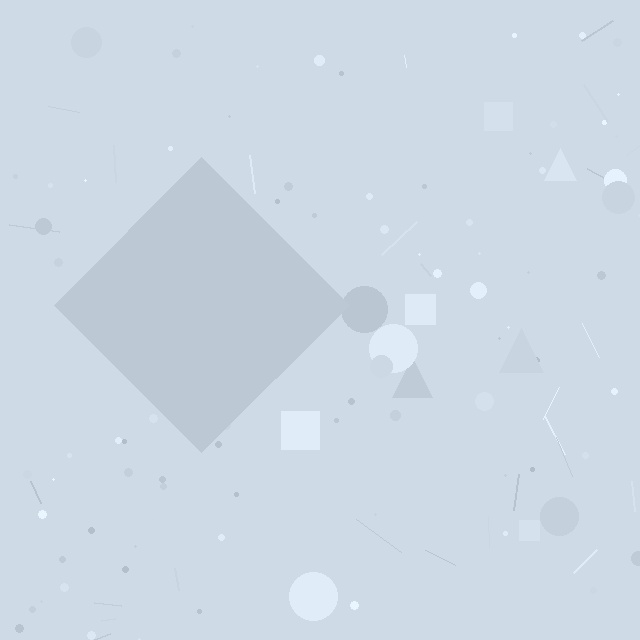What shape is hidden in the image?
A diamond is hidden in the image.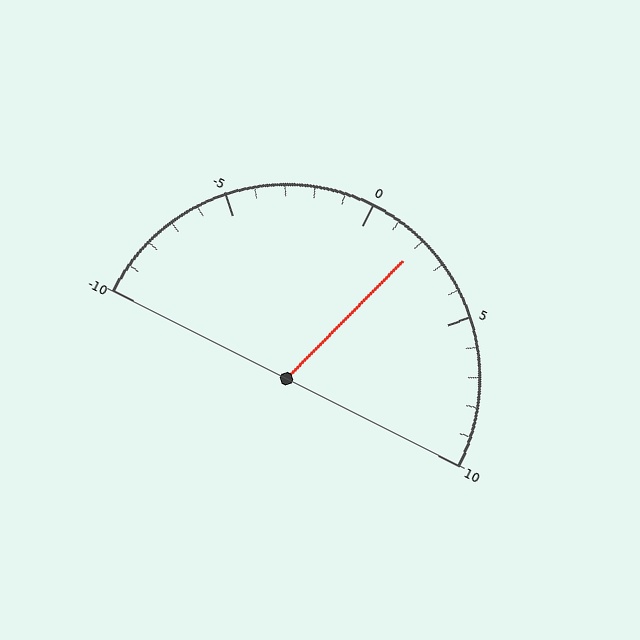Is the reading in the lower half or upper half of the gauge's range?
The reading is in the upper half of the range (-10 to 10).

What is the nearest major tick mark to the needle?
The nearest major tick mark is 0.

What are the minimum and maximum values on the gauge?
The gauge ranges from -10 to 10.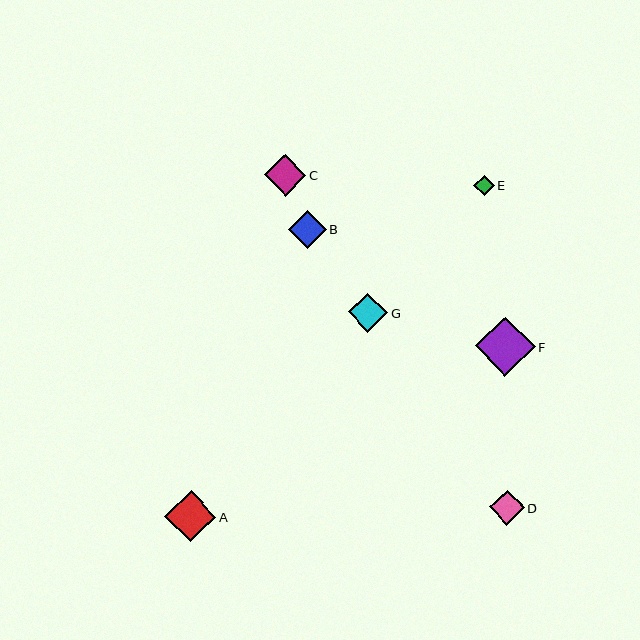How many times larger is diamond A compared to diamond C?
Diamond A is approximately 1.2 times the size of diamond C.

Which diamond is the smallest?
Diamond E is the smallest with a size of approximately 20 pixels.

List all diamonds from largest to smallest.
From largest to smallest: F, A, C, G, B, D, E.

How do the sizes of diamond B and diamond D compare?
Diamond B and diamond D are approximately the same size.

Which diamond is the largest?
Diamond F is the largest with a size of approximately 60 pixels.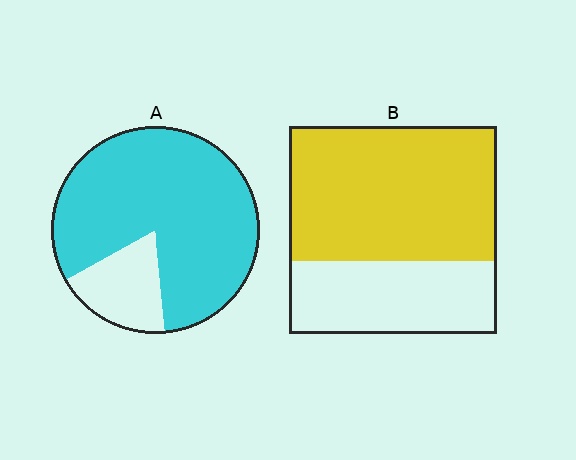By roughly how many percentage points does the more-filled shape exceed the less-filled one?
By roughly 15 percentage points (A over B).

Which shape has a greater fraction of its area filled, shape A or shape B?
Shape A.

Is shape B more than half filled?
Yes.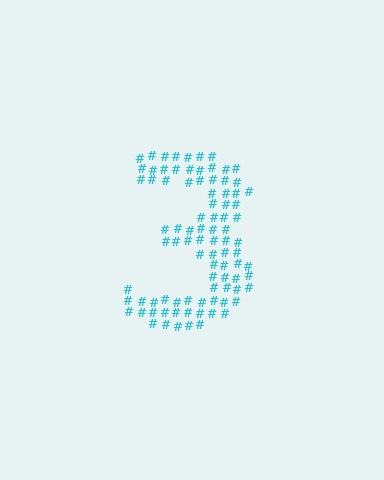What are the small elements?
The small elements are hash symbols.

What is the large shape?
The large shape is the digit 3.